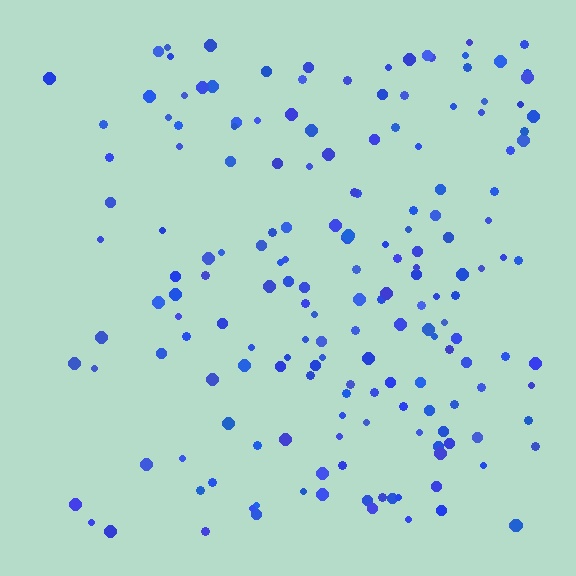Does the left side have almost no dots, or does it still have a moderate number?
Still a moderate number, just noticeably fewer than the right.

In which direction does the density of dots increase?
From left to right, with the right side densest.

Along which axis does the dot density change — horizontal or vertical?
Horizontal.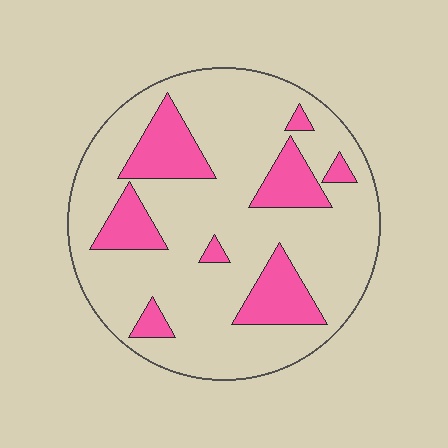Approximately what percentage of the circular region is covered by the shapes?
Approximately 20%.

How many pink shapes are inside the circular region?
8.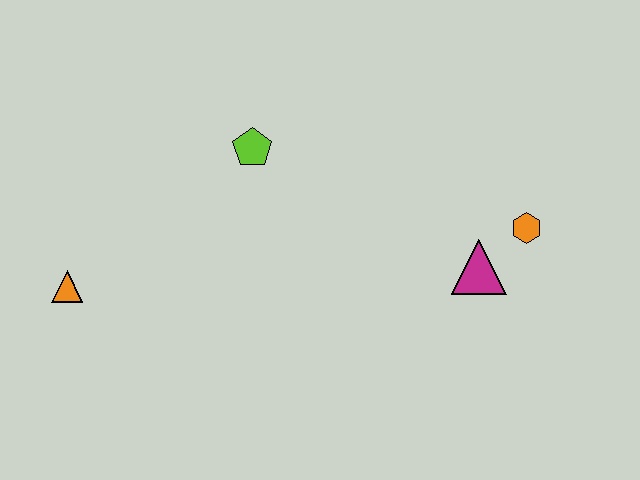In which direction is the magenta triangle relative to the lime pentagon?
The magenta triangle is to the right of the lime pentagon.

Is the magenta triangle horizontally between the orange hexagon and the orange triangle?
Yes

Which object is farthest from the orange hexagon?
The orange triangle is farthest from the orange hexagon.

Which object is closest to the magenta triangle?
The orange hexagon is closest to the magenta triangle.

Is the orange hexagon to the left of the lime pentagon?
No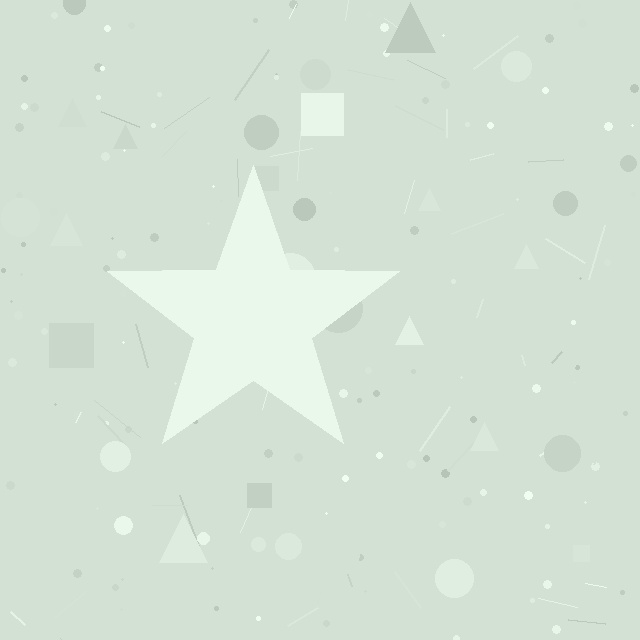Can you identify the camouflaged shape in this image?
The camouflaged shape is a star.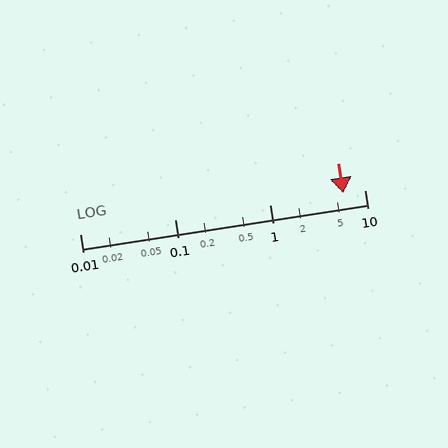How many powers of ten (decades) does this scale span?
The scale spans 3 decades, from 0.01 to 10.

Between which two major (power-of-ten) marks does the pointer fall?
The pointer is between 1 and 10.